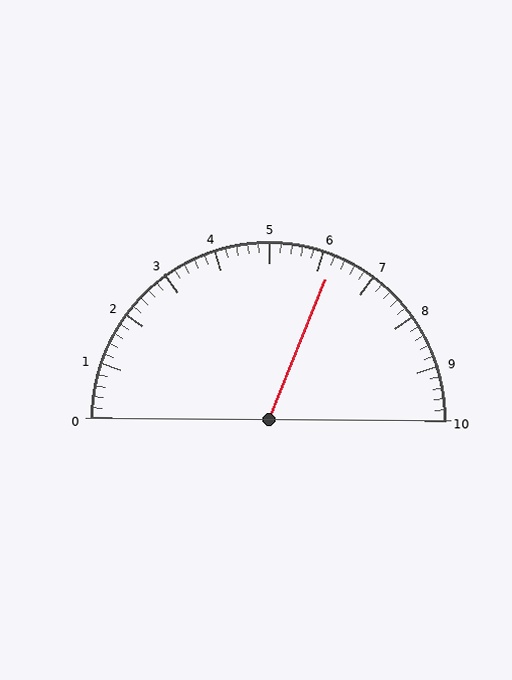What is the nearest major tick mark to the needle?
The nearest major tick mark is 6.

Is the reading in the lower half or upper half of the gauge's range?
The reading is in the upper half of the range (0 to 10).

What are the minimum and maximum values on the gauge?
The gauge ranges from 0 to 10.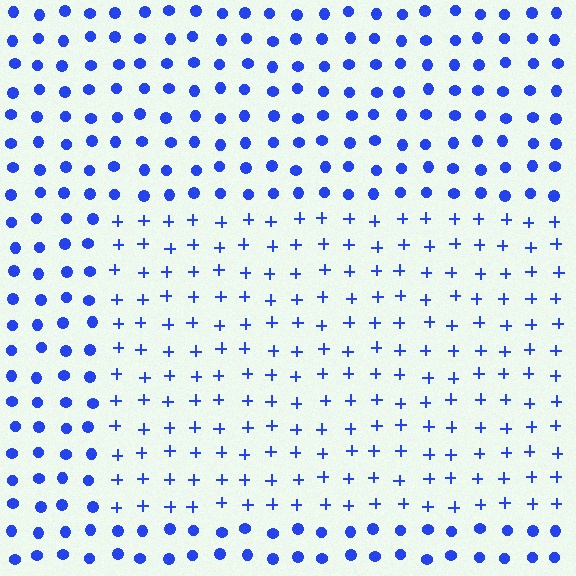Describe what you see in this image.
The image is filled with small blue elements arranged in a uniform grid. A rectangle-shaped region contains plus signs, while the surrounding area contains circles. The boundary is defined purely by the change in element shape.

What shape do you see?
I see a rectangle.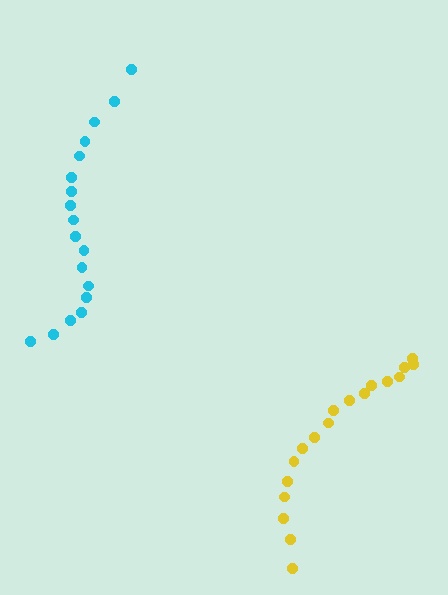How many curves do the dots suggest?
There are 2 distinct paths.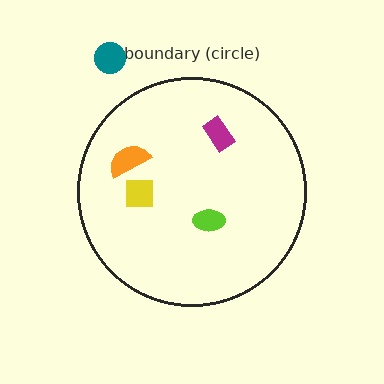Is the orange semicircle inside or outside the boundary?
Inside.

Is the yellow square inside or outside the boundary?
Inside.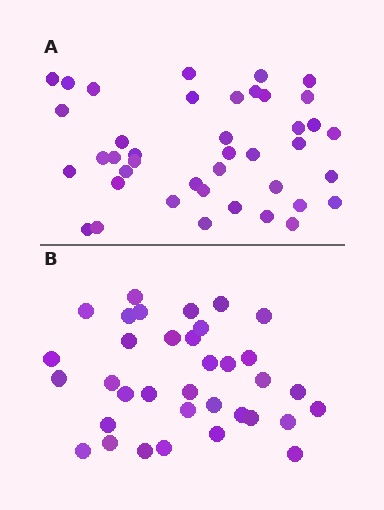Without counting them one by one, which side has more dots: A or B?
Region A (the top region) has more dots.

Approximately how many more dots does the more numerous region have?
Region A has about 6 more dots than region B.